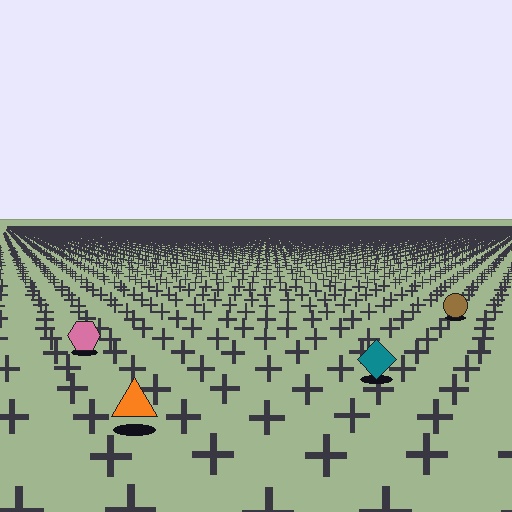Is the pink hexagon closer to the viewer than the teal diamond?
No. The teal diamond is closer — you can tell from the texture gradient: the ground texture is coarser near it.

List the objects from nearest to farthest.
From nearest to farthest: the orange triangle, the teal diamond, the pink hexagon, the brown circle.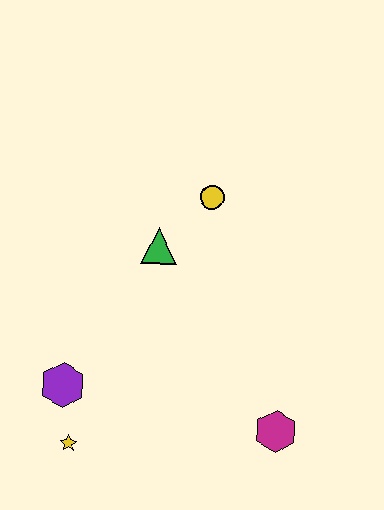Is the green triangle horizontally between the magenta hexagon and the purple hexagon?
Yes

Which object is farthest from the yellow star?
The yellow circle is farthest from the yellow star.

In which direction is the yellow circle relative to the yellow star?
The yellow circle is above the yellow star.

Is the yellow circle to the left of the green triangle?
No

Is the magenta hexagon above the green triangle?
No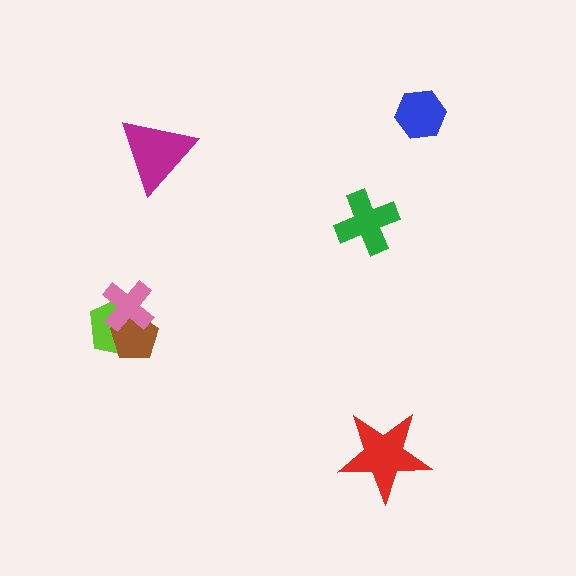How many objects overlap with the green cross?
0 objects overlap with the green cross.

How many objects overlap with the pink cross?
2 objects overlap with the pink cross.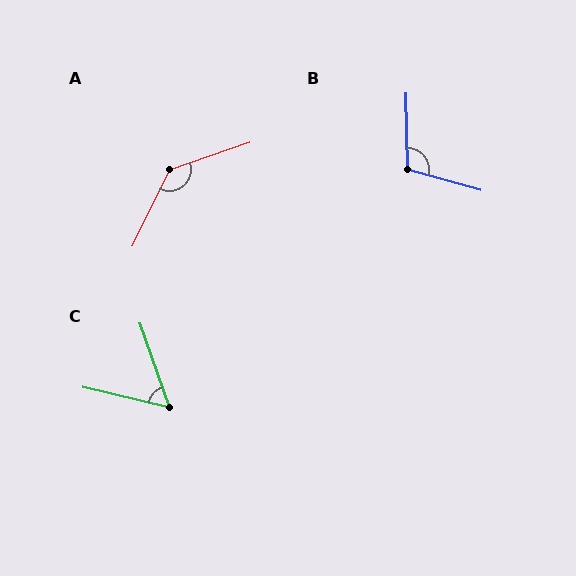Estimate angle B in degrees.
Approximately 107 degrees.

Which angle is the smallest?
C, at approximately 58 degrees.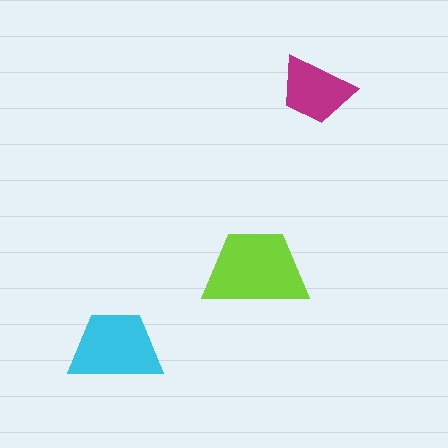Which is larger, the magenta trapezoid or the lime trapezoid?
The lime one.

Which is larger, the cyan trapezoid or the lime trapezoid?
The lime one.